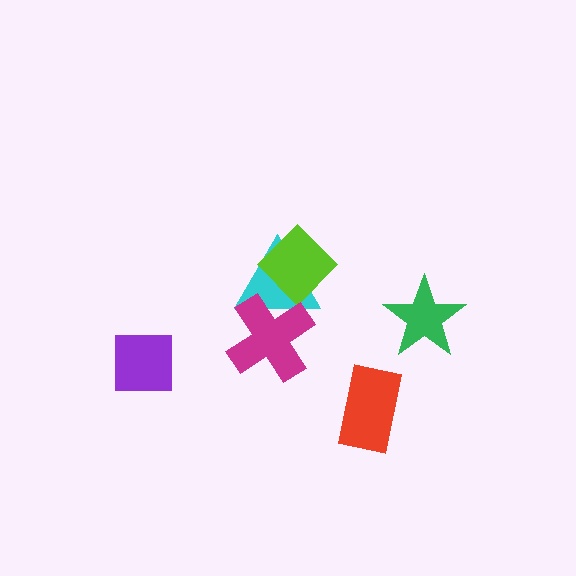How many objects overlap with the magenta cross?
1 object overlaps with the magenta cross.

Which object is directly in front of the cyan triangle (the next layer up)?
The lime diamond is directly in front of the cyan triangle.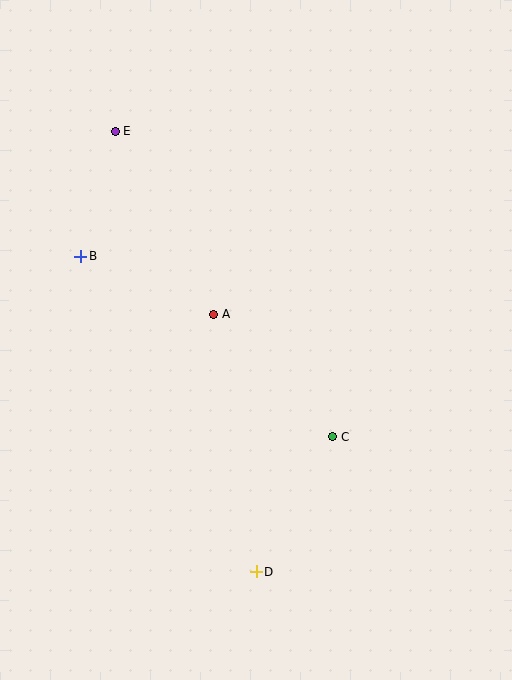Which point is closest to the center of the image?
Point A at (214, 314) is closest to the center.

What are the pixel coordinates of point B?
Point B is at (81, 256).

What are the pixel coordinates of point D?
Point D is at (256, 572).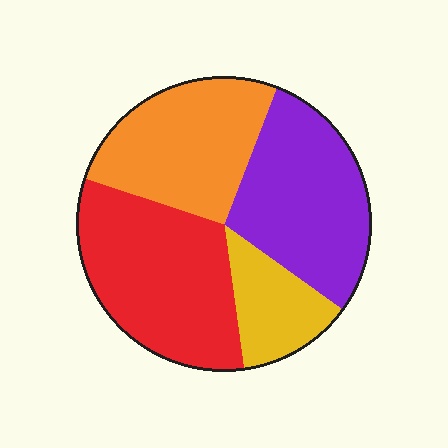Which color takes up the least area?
Yellow, at roughly 15%.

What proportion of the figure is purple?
Purple takes up about one quarter (1/4) of the figure.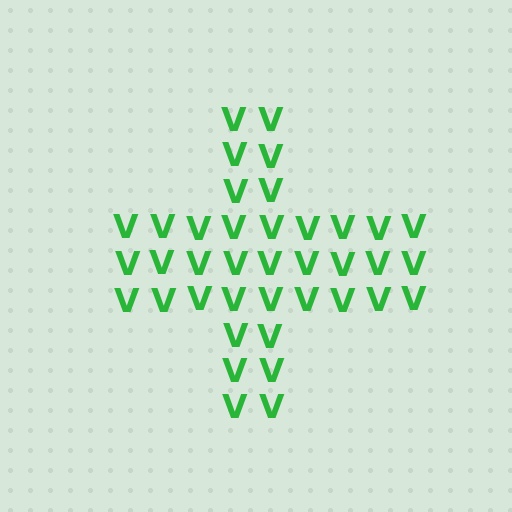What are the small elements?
The small elements are letter V's.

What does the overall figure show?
The overall figure shows a cross.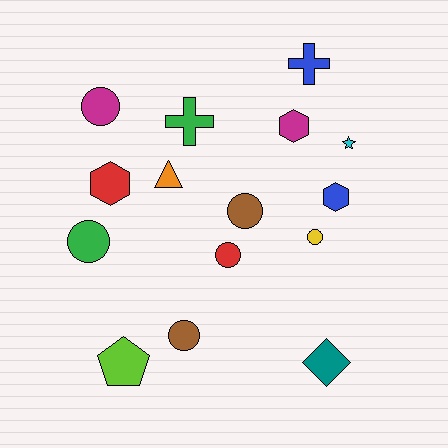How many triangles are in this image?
There is 1 triangle.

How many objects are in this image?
There are 15 objects.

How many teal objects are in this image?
There is 1 teal object.